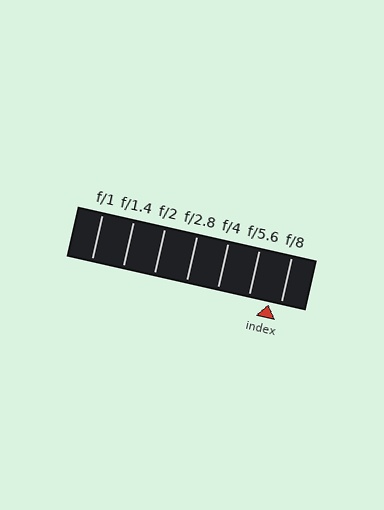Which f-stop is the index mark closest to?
The index mark is closest to f/8.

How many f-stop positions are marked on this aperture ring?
There are 7 f-stop positions marked.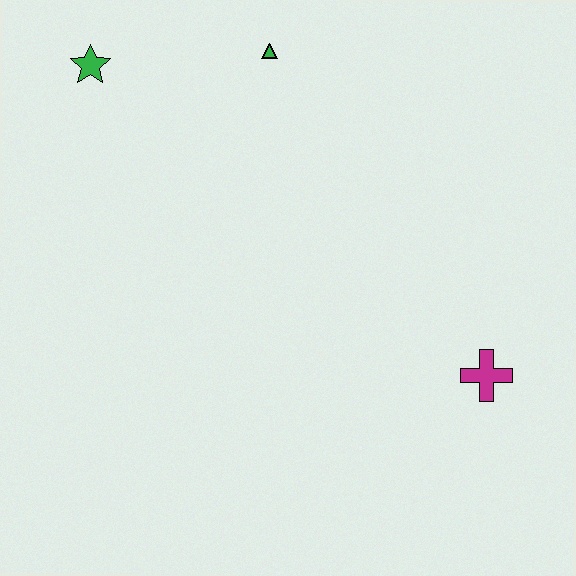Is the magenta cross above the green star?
No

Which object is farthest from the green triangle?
The magenta cross is farthest from the green triangle.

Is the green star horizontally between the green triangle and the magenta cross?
No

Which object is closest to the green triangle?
The green star is closest to the green triangle.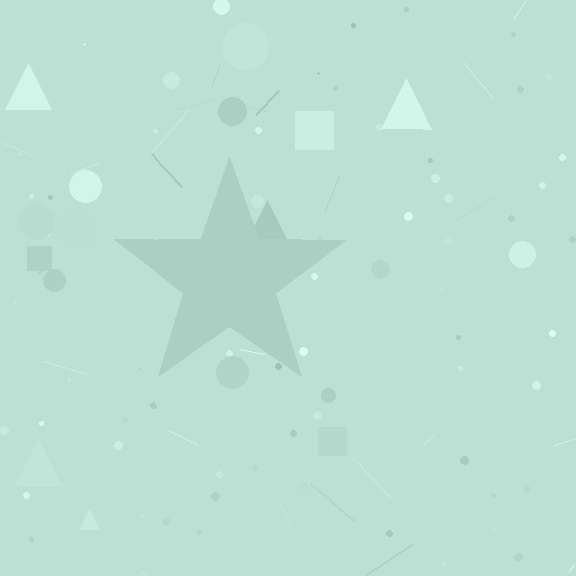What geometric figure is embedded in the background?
A star is embedded in the background.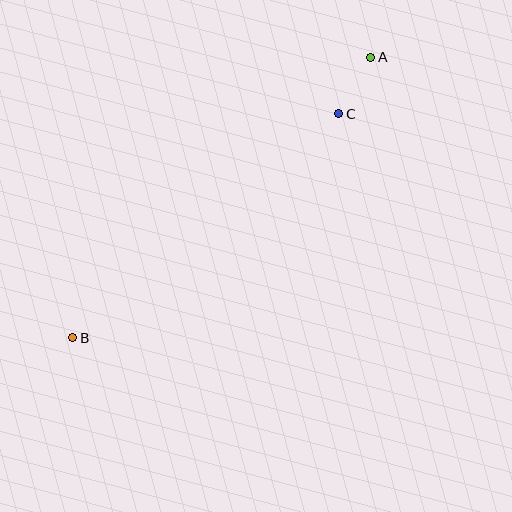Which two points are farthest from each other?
Points A and B are farthest from each other.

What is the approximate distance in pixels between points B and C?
The distance between B and C is approximately 348 pixels.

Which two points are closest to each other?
Points A and C are closest to each other.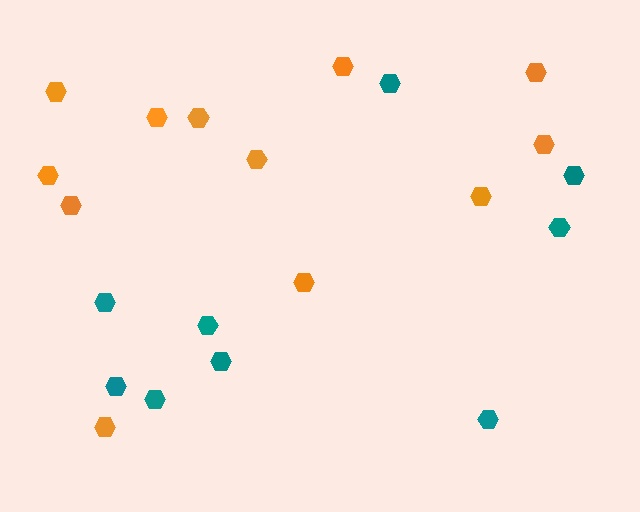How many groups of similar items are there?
There are 2 groups: one group of teal hexagons (9) and one group of orange hexagons (12).